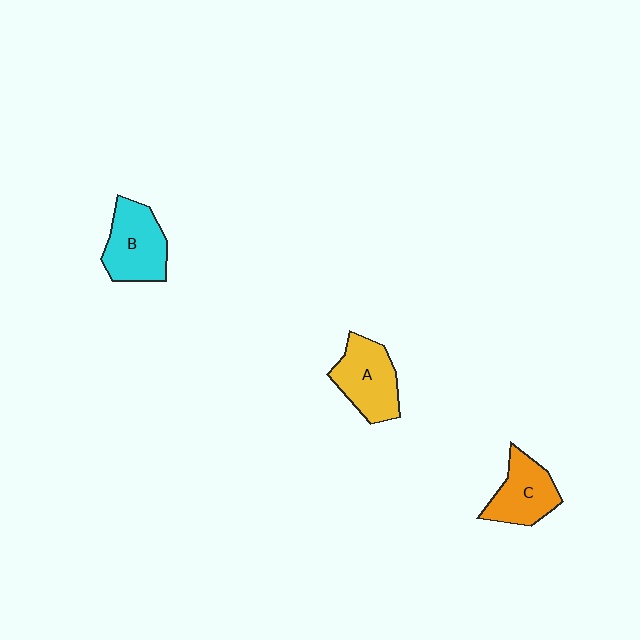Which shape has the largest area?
Shape B (cyan).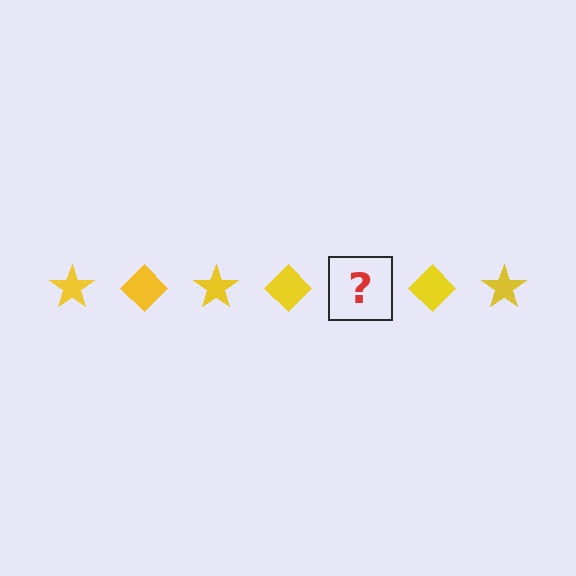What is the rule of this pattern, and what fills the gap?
The rule is that the pattern cycles through star, diamond shapes in yellow. The gap should be filled with a yellow star.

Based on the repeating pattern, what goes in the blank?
The blank should be a yellow star.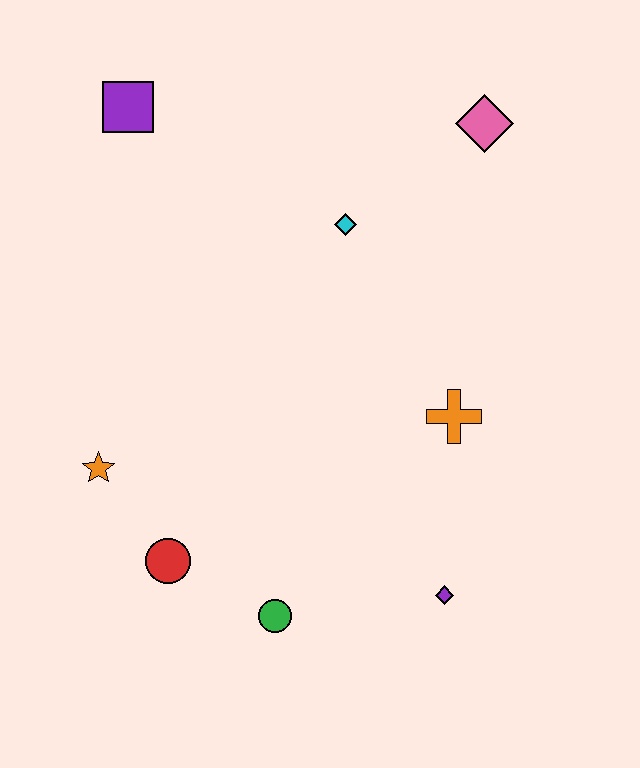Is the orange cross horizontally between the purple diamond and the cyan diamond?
No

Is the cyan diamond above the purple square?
No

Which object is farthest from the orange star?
The pink diamond is farthest from the orange star.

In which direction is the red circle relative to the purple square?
The red circle is below the purple square.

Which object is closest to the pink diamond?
The cyan diamond is closest to the pink diamond.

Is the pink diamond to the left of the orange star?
No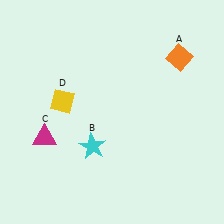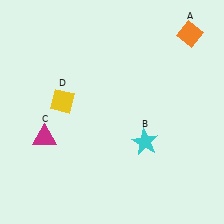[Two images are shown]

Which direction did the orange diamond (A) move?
The orange diamond (A) moved up.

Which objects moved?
The objects that moved are: the orange diamond (A), the cyan star (B).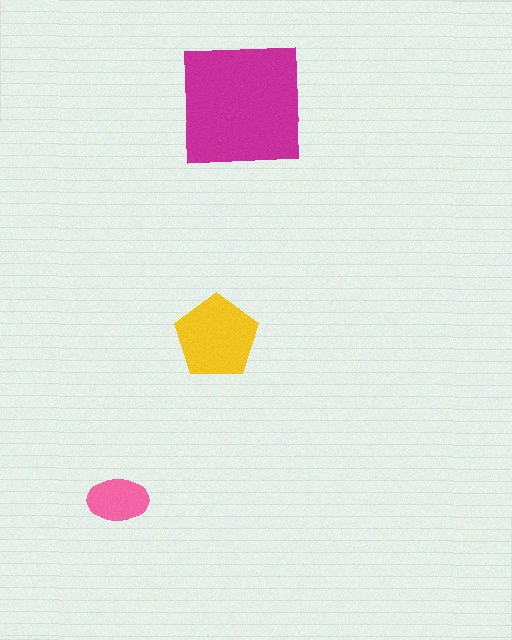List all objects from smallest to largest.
The pink ellipse, the yellow pentagon, the magenta square.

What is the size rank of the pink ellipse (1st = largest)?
3rd.